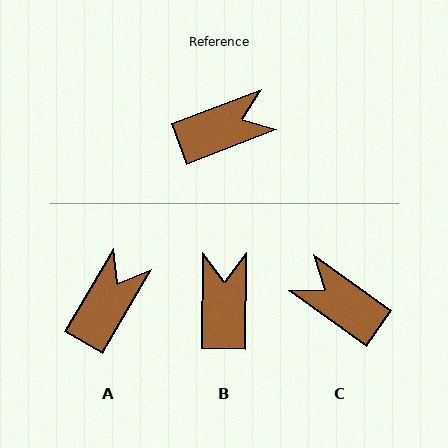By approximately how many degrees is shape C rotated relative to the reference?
Approximately 123 degrees counter-clockwise.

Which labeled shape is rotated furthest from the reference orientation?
C, about 123 degrees away.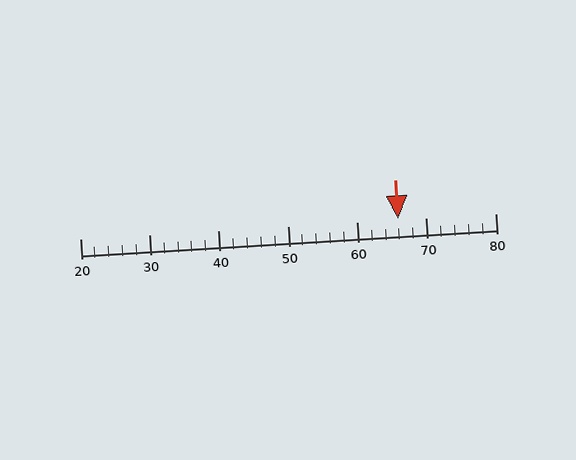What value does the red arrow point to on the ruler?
The red arrow points to approximately 66.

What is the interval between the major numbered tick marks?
The major tick marks are spaced 10 units apart.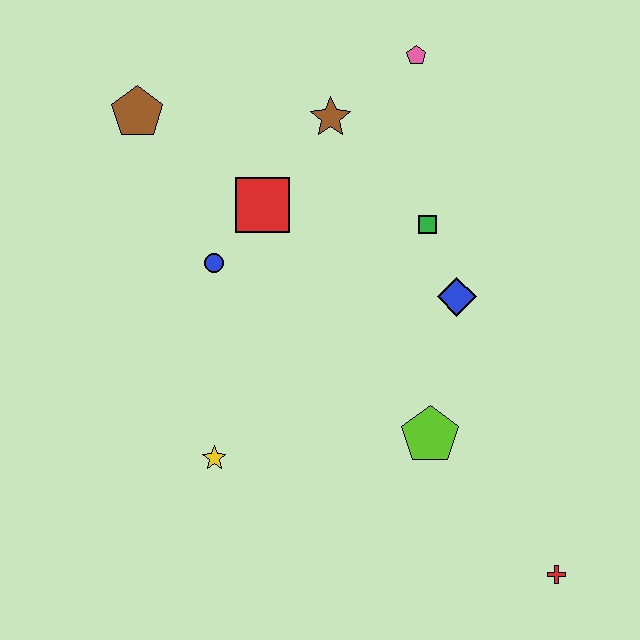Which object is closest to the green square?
The blue diamond is closest to the green square.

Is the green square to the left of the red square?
No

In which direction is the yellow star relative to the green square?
The yellow star is below the green square.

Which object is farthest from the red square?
The red cross is farthest from the red square.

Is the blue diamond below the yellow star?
No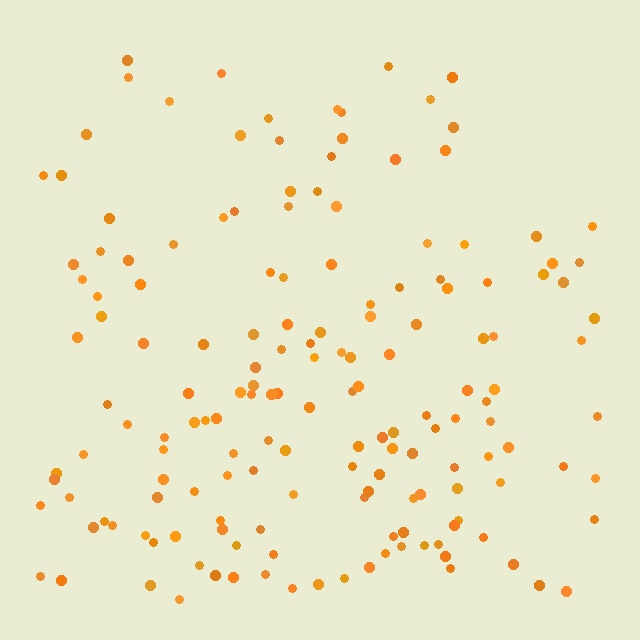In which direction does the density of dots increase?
From top to bottom, with the bottom side densest.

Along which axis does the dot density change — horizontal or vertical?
Vertical.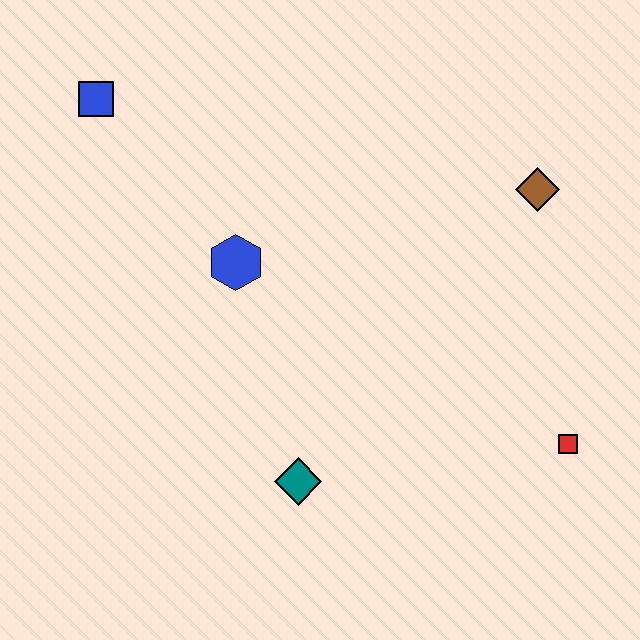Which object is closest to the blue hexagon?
The blue square is closest to the blue hexagon.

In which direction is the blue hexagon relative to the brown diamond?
The blue hexagon is to the left of the brown diamond.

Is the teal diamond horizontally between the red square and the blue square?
Yes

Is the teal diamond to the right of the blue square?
Yes